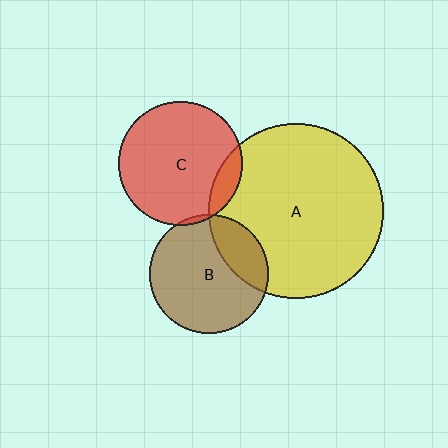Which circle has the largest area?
Circle A (yellow).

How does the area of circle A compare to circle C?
Approximately 2.0 times.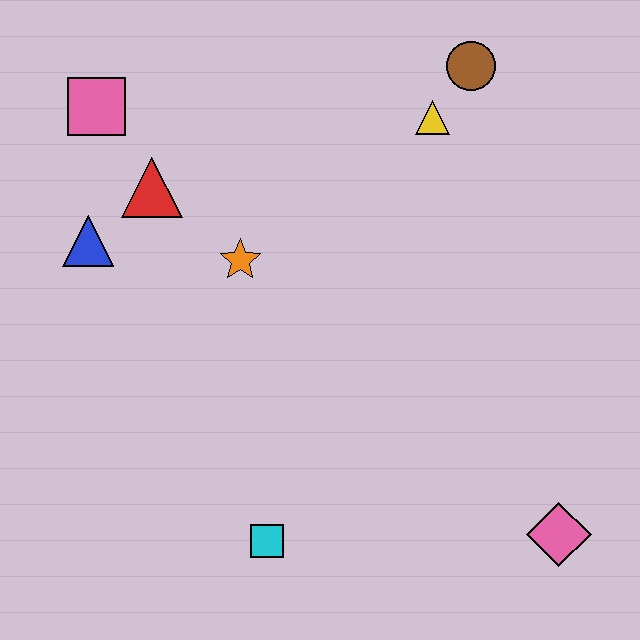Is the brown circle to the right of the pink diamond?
No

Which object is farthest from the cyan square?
The brown circle is farthest from the cyan square.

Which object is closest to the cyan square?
The orange star is closest to the cyan square.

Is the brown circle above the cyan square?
Yes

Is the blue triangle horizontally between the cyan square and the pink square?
No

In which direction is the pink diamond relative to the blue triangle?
The pink diamond is to the right of the blue triangle.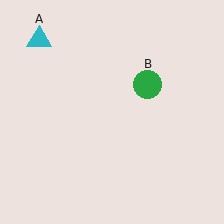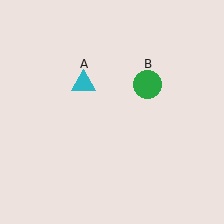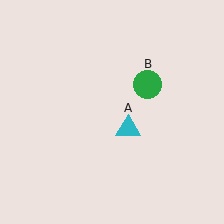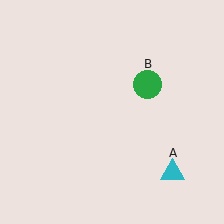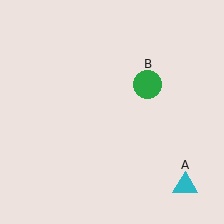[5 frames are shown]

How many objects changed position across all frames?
1 object changed position: cyan triangle (object A).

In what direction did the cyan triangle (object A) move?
The cyan triangle (object A) moved down and to the right.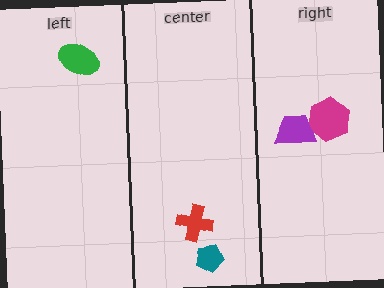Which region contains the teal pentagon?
The center region.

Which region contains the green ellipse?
The left region.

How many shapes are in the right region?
2.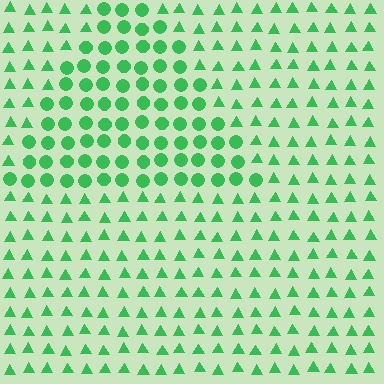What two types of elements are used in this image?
The image uses circles inside the triangle region and triangles outside it.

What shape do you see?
I see a triangle.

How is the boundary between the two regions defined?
The boundary is defined by a change in element shape: circles inside vs. triangles outside. All elements share the same color and spacing.